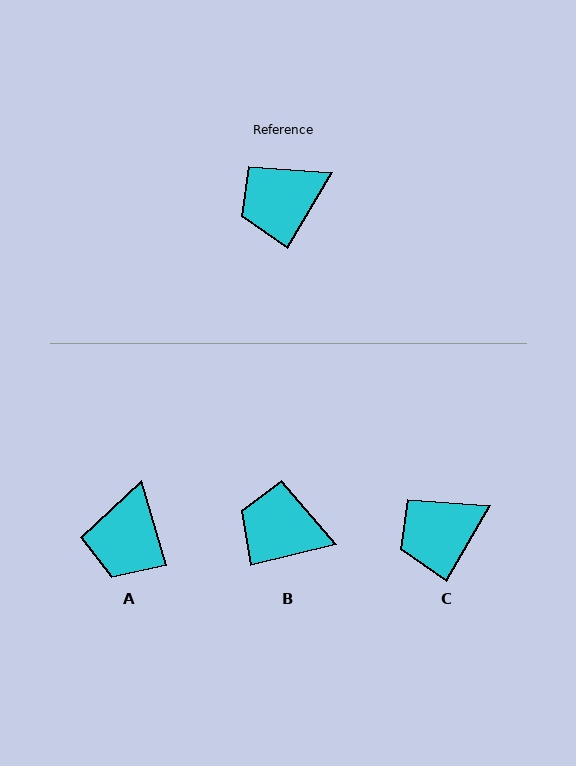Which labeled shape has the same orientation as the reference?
C.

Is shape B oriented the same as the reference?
No, it is off by about 46 degrees.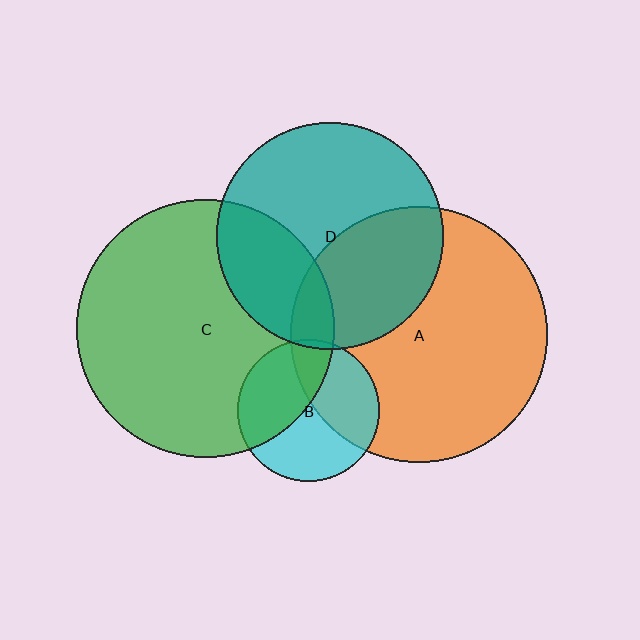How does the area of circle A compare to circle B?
Approximately 3.3 times.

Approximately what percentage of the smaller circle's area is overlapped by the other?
Approximately 40%.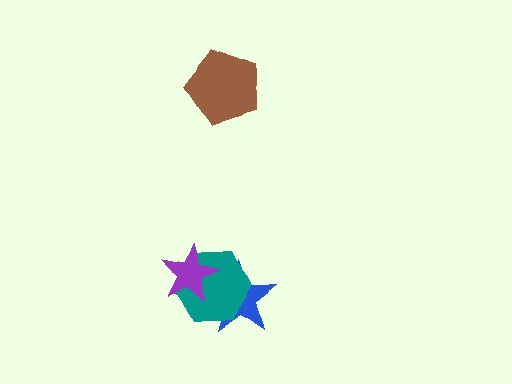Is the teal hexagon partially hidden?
Yes, it is partially covered by another shape.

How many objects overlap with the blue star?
2 objects overlap with the blue star.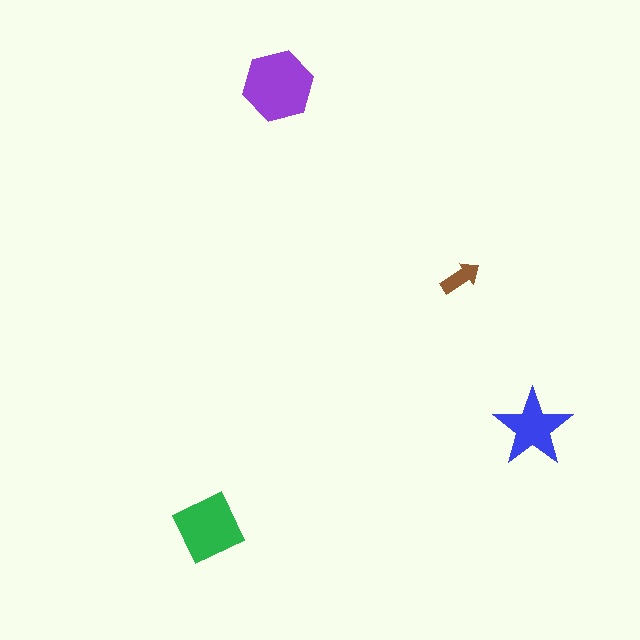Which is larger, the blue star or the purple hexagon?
The purple hexagon.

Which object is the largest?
The purple hexagon.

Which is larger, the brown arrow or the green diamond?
The green diamond.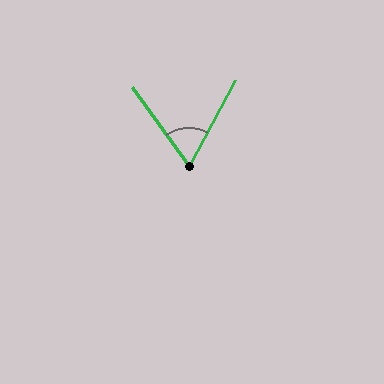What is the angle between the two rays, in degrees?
Approximately 64 degrees.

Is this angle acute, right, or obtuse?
It is acute.